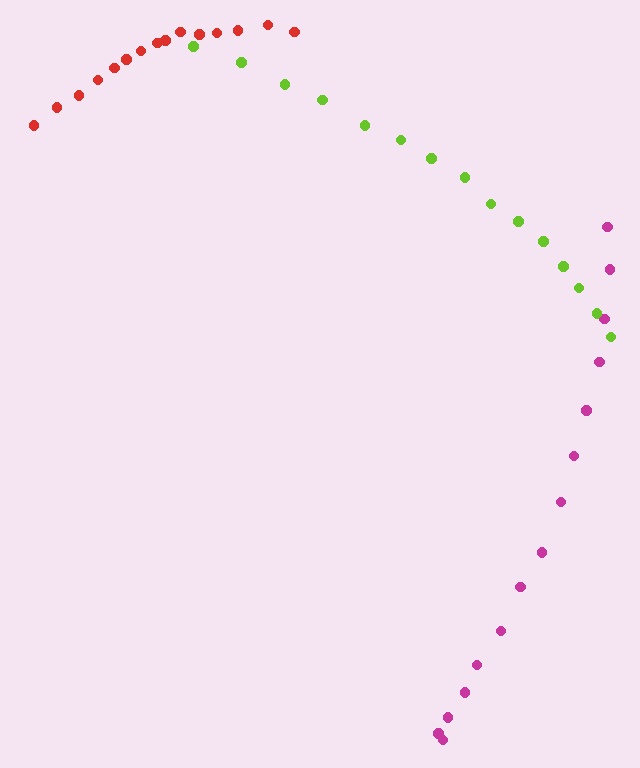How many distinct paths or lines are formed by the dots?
There are 3 distinct paths.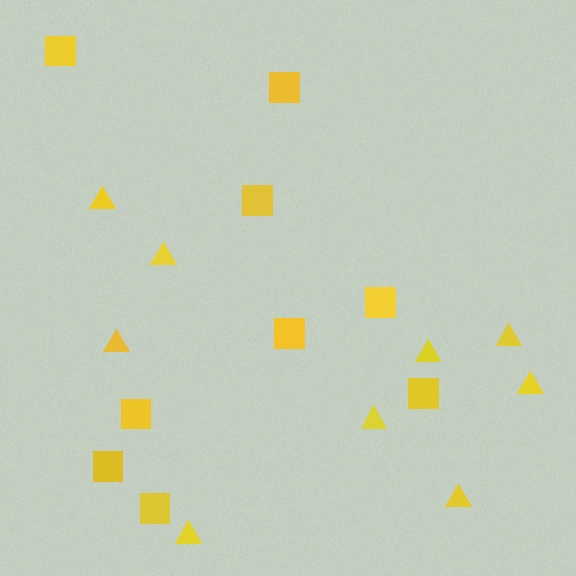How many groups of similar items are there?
There are 2 groups: one group of squares (9) and one group of triangles (9).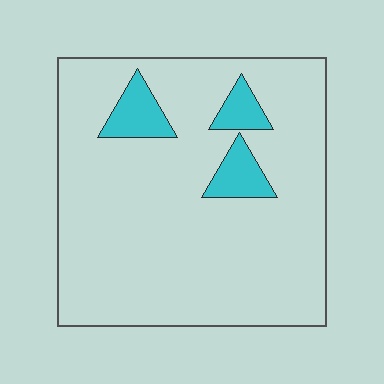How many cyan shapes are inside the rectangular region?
3.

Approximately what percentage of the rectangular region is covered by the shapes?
Approximately 10%.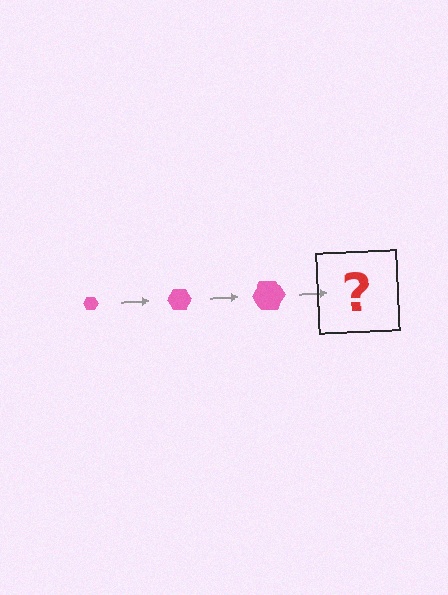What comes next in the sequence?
The next element should be a pink hexagon, larger than the previous one.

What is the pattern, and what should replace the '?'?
The pattern is that the hexagon gets progressively larger each step. The '?' should be a pink hexagon, larger than the previous one.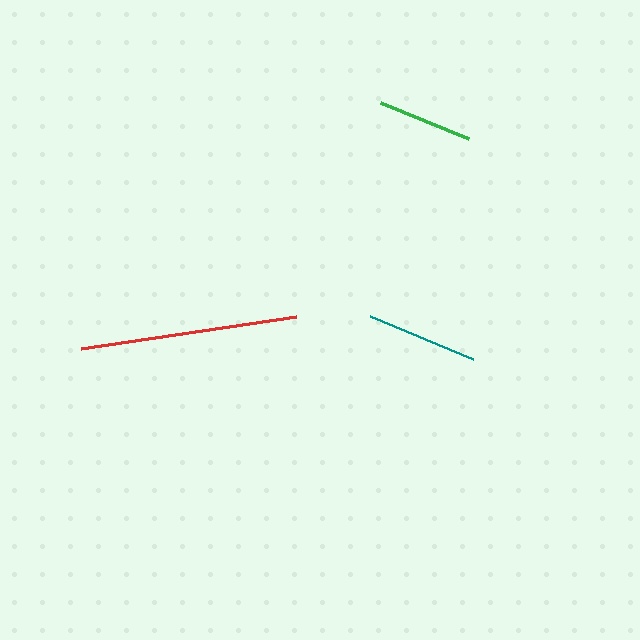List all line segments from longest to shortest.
From longest to shortest: red, teal, green.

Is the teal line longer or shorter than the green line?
The teal line is longer than the green line.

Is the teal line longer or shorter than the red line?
The red line is longer than the teal line.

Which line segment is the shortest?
The green line is the shortest at approximately 96 pixels.